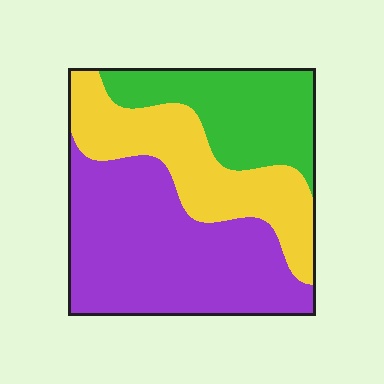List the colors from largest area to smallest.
From largest to smallest: purple, yellow, green.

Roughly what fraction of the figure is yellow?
Yellow takes up about one quarter (1/4) of the figure.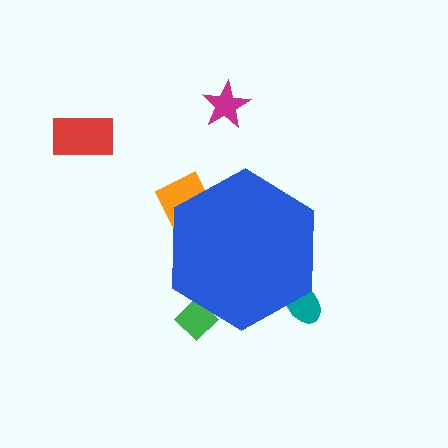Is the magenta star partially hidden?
No, the magenta star is fully visible.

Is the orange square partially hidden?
Yes, the orange square is partially hidden behind the blue hexagon.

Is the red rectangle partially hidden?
No, the red rectangle is fully visible.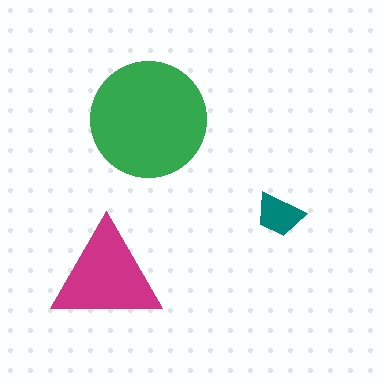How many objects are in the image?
There are 3 objects in the image.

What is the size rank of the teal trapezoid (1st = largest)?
3rd.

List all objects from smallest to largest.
The teal trapezoid, the magenta triangle, the green circle.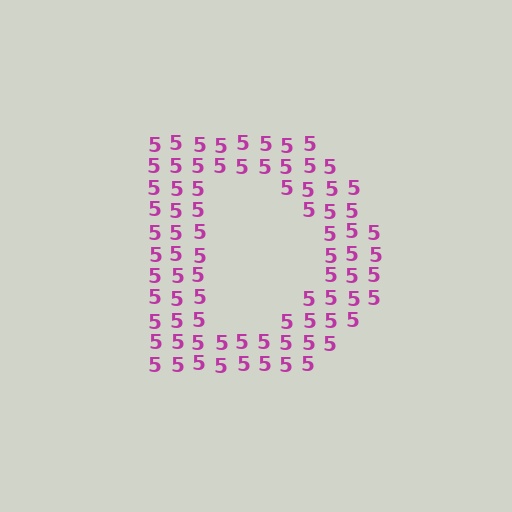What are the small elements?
The small elements are digit 5's.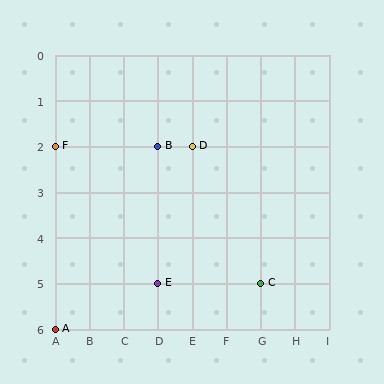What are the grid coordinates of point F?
Point F is at grid coordinates (A, 2).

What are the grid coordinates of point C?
Point C is at grid coordinates (G, 5).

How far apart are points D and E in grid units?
Points D and E are 1 column and 3 rows apart (about 3.2 grid units diagonally).